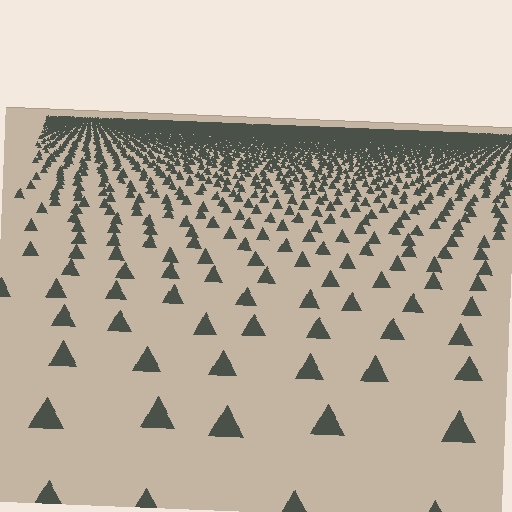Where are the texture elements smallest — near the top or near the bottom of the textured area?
Near the top.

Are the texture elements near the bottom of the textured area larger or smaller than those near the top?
Larger. Near the bottom, elements are closer to the viewer and appear at a bigger on-screen size.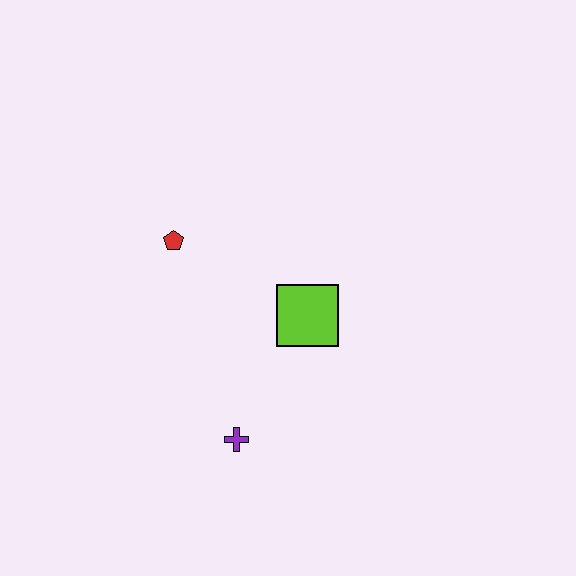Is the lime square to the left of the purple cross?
No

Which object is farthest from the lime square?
The red pentagon is farthest from the lime square.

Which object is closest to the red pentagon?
The lime square is closest to the red pentagon.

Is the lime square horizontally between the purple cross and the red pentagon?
No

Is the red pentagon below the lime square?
No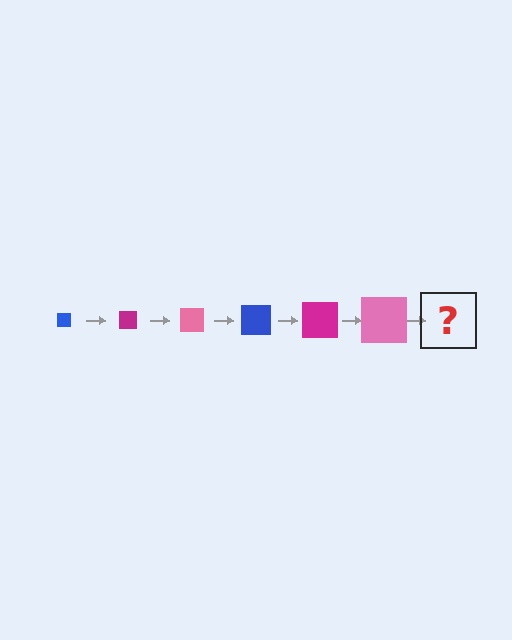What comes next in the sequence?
The next element should be a blue square, larger than the previous one.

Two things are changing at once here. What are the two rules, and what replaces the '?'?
The two rules are that the square grows larger each step and the color cycles through blue, magenta, and pink. The '?' should be a blue square, larger than the previous one.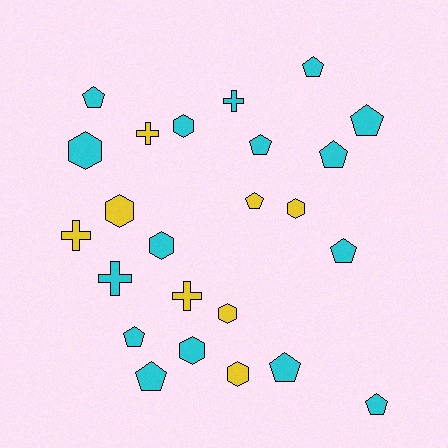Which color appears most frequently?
Cyan, with 16 objects.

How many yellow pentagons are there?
There is 1 yellow pentagon.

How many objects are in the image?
There are 24 objects.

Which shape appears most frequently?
Pentagon, with 11 objects.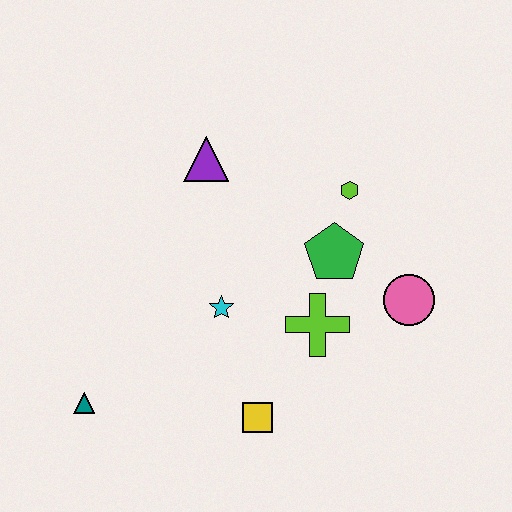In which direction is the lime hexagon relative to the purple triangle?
The lime hexagon is to the right of the purple triangle.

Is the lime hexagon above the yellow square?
Yes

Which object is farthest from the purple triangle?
The teal triangle is farthest from the purple triangle.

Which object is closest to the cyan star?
The lime cross is closest to the cyan star.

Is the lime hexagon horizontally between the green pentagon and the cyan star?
No